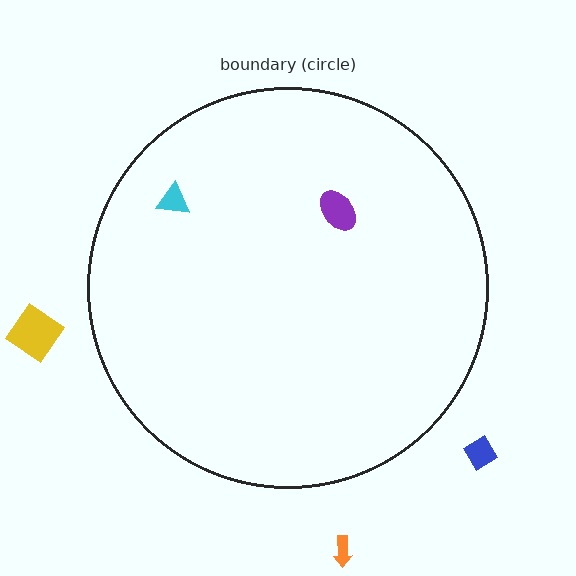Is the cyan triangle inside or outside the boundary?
Inside.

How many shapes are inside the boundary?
2 inside, 3 outside.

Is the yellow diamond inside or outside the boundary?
Outside.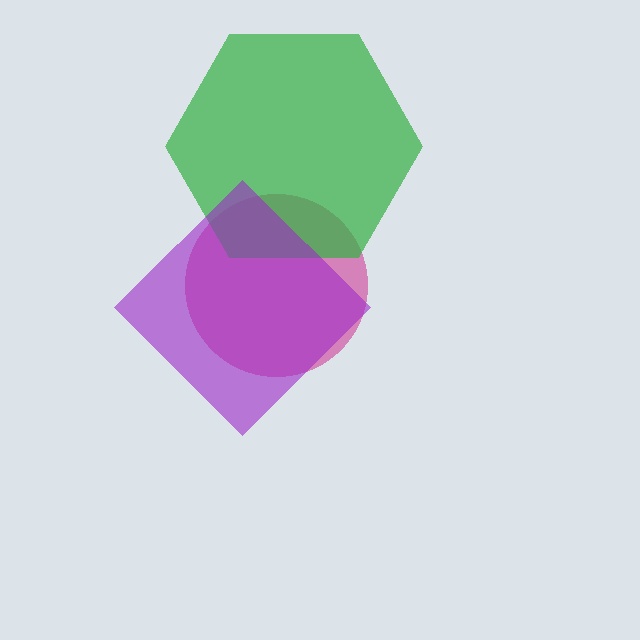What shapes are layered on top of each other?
The layered shapes are: a magenta circle, a green hexagon, a purple diamond.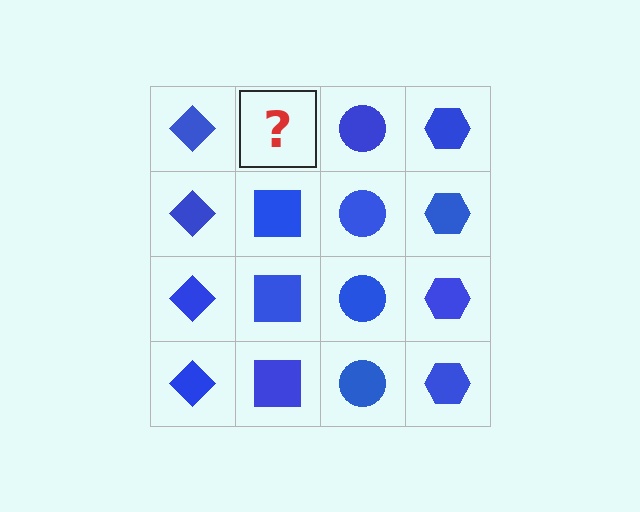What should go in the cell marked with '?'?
The missing cell should contain a blue square.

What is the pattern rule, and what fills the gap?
The rule is that each column has a consistent shape. The gap should be filled with a blue square.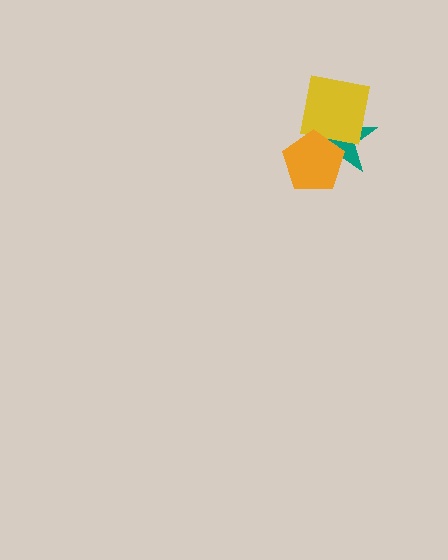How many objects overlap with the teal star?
2 objects overlap with the teal star.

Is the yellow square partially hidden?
Yes, it is partially covered by another shape.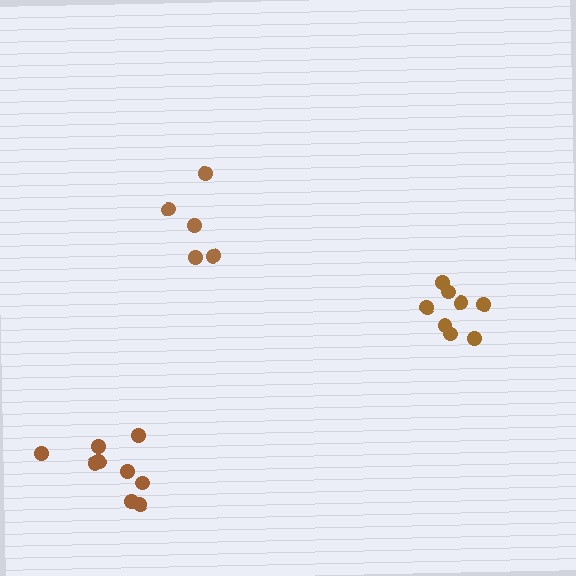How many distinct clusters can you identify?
There are 3 distinct clusters.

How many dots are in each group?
Group 1: 5 dots, Group 2: 8 dots, Group 3: 9 dots (22 total).